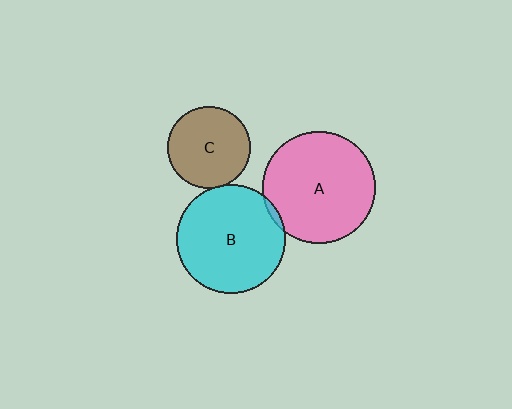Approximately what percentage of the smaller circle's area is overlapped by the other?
Approximately 5%.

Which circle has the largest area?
Circle A (pink).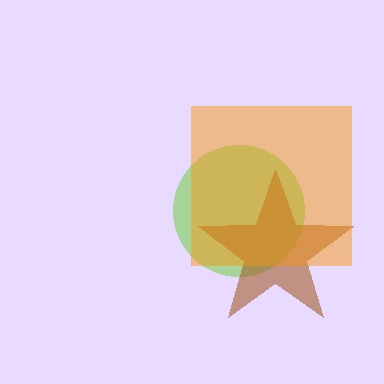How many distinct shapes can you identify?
There are 3 distinct shapes: a lime circle, a brown star, an orange square.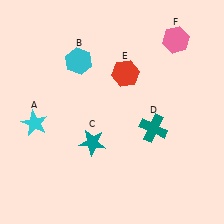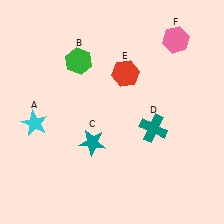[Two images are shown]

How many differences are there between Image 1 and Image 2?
There is 1 difference between the two images.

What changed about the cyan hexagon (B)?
In Image 1, B is cyan. In Image 2, it changed to green.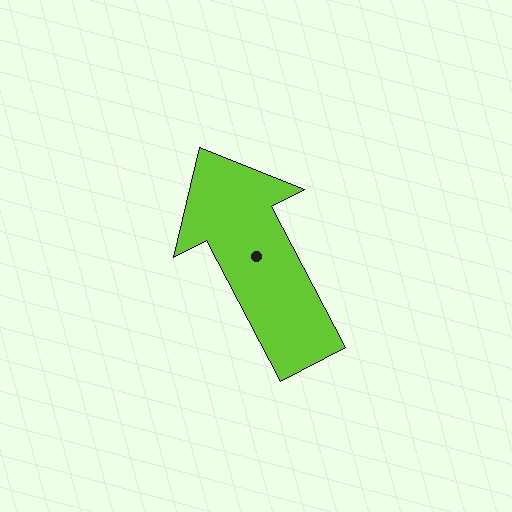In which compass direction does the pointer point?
Northwest.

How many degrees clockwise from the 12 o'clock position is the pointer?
Approximately 332 degrees.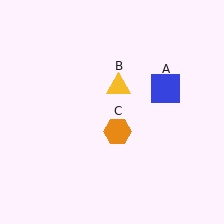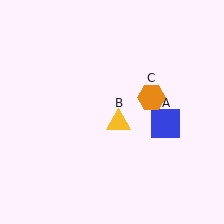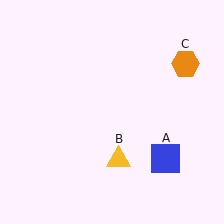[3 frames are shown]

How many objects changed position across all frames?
3 objects changed position: blue square (object A), yellow triangle (object B), orange hexagon (object C).